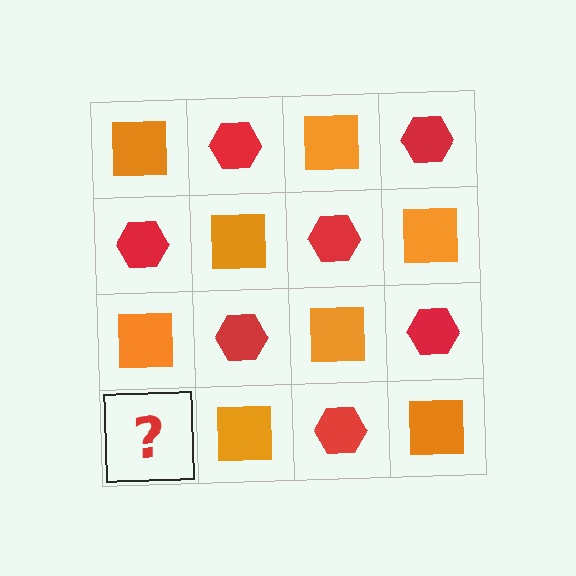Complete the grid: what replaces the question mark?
The question mark should be replaced with a red hexagon.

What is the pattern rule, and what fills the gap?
The rule is that it alternates orange square and red hexagon in a checkerboard pattern. The gap should be filled with a red hexagon.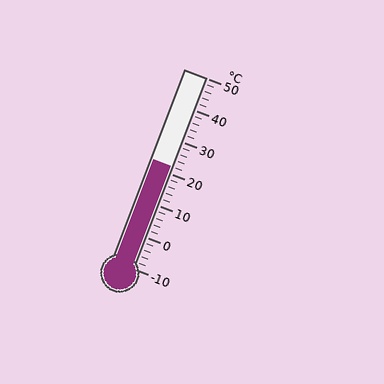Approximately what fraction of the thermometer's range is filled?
The thermometer is filled to approximately 55% of its range.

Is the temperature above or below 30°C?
The temperature is below 30°C.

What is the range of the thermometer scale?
The thermometer scale ranges from -10°C to 50°C.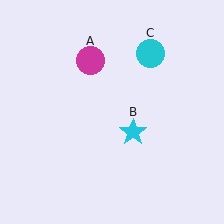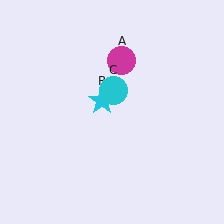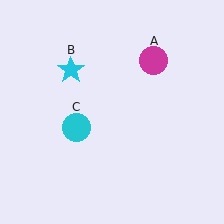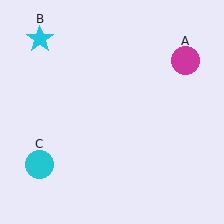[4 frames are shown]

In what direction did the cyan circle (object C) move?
The cyan circle (object C) moved down and to the left.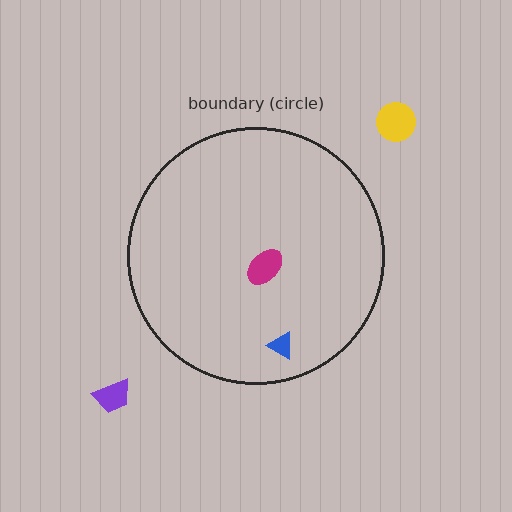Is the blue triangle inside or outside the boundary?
Inside.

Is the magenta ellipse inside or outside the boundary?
Inside.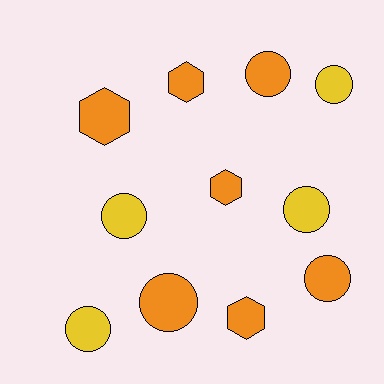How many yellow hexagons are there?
There are no yellow hexagons.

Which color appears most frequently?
Orange, with 7 objects.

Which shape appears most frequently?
Circle, with 7 objects.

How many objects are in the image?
There are 11 objects.